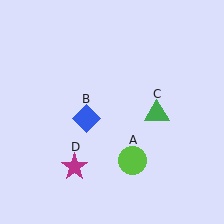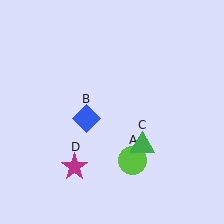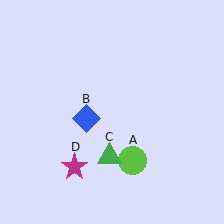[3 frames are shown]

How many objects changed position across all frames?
1 object changed position: green triangle (object C).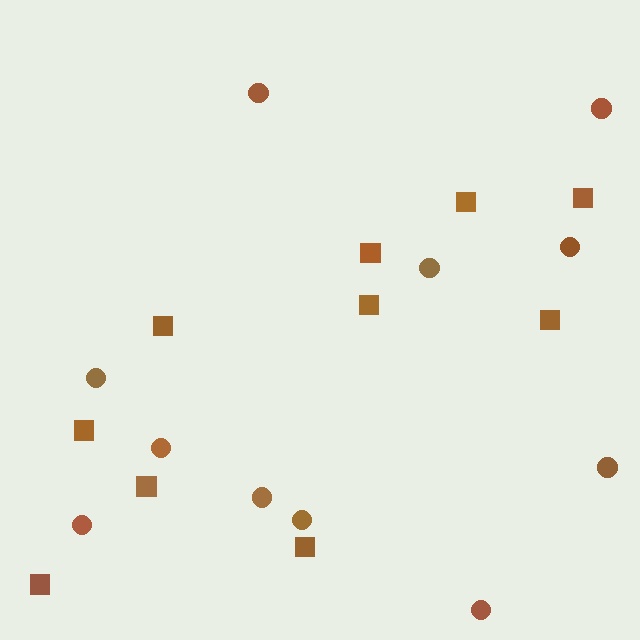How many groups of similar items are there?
There are 2 groups: one group of circles (11) and one group of squares (10).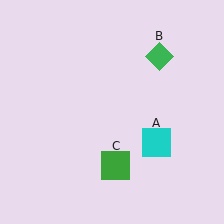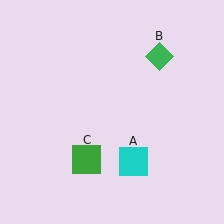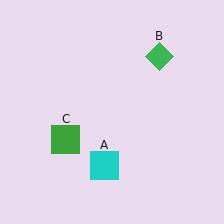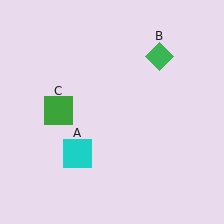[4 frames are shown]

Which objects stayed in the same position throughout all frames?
Green diamond (object B) remained stationary.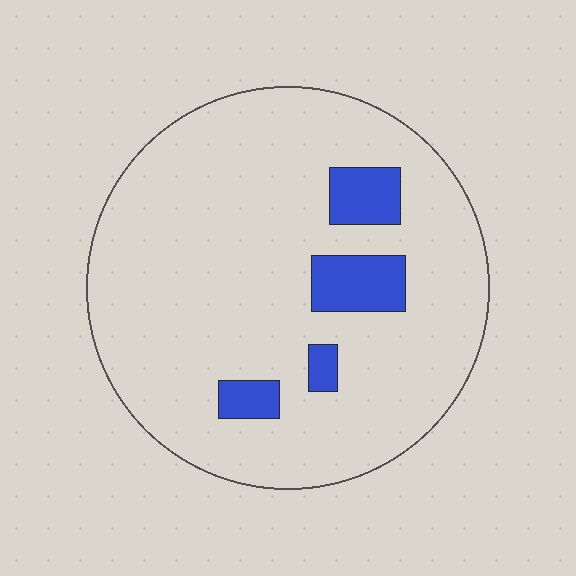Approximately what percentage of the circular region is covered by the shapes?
Approximately 10%.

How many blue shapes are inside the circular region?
4.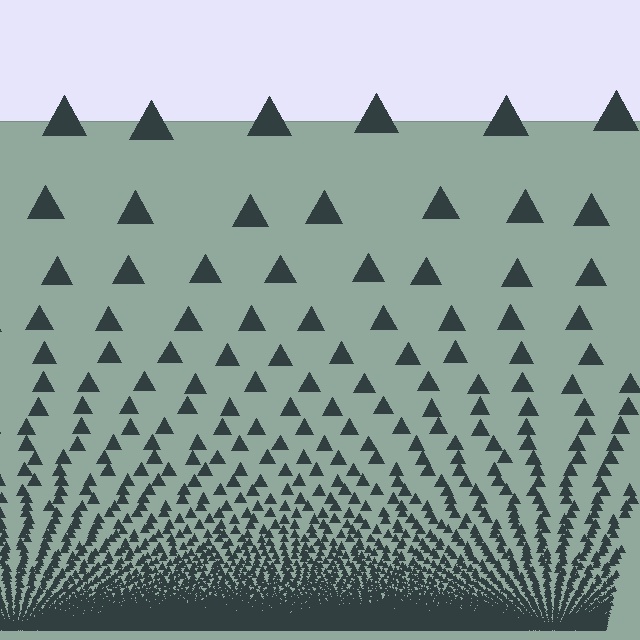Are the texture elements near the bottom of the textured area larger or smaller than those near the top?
Smaller. The gradient is inverted — elements near the bottom are smaller and denser.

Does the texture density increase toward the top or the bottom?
Density increases toward the bottom.